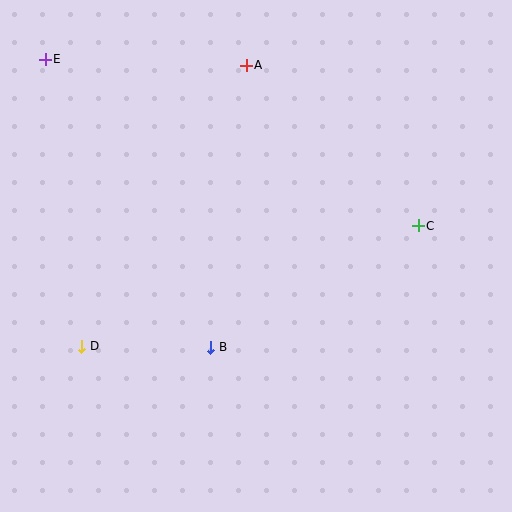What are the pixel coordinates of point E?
Point E is at (45, 59).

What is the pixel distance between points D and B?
The distance between D and B is 129 pixels.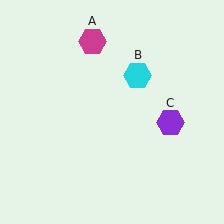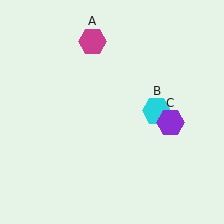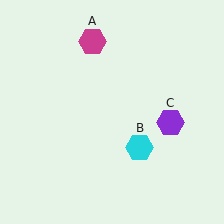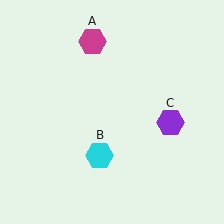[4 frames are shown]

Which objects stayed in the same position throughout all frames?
Magenta hexagon (object A) and purple hexagon (object C) remained stationary.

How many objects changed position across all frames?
1 object changed position: cyan hexagon (object B).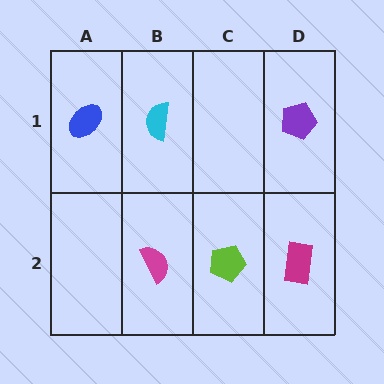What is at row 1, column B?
A cyan semicircle.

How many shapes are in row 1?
3 shapes.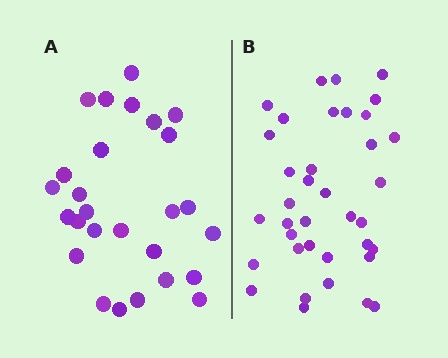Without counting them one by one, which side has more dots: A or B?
Region B (the right region) has more dots.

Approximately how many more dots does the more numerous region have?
Region B has roughly 10 or so more dots than region A.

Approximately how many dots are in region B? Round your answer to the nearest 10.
About 40 dots. (The exact count is 37, which rounds to 40.)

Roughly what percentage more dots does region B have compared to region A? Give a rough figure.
About 35% more.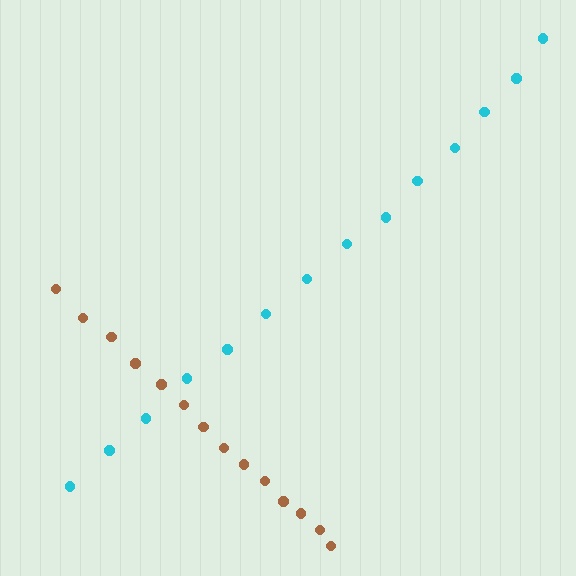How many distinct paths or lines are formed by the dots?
There are 2 distinct paths.